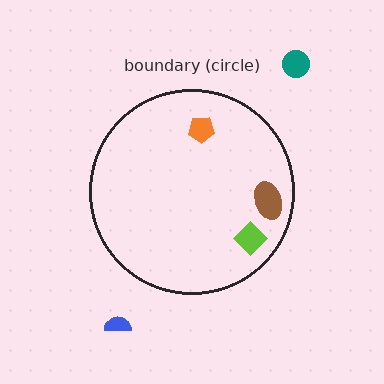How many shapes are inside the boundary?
3 inside, 2 outside.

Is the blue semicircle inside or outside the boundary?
Outside.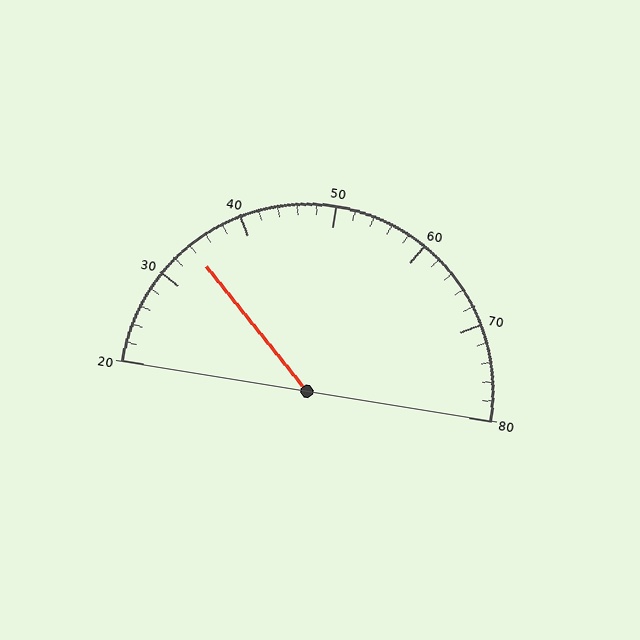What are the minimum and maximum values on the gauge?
The gauge ranges from 20 to 80.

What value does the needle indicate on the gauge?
The needle indicates approximately 34.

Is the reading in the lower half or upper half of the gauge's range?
The reading is in the lower half of the range (20 to 80).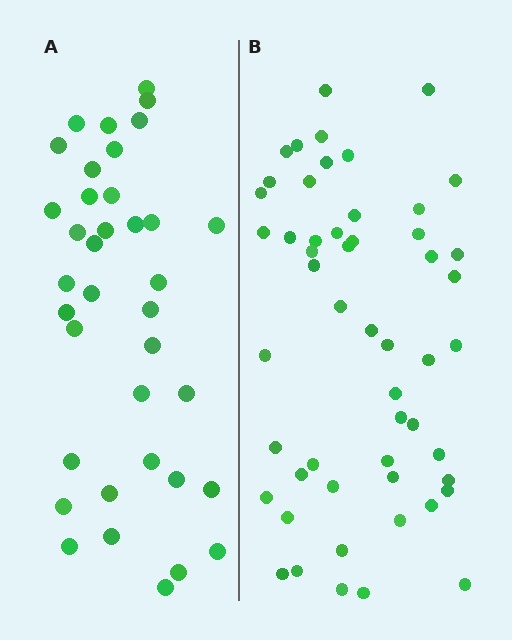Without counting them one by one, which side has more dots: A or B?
Region B (the right region) has more dots.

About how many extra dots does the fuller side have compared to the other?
Region B has approximately 15 more dots than region A.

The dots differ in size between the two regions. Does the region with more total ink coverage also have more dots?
No. Region A has more total ink coverage because its dots are larger, but region B actually contains more individual dots. Total area can be misleading — the number of items is what matters here.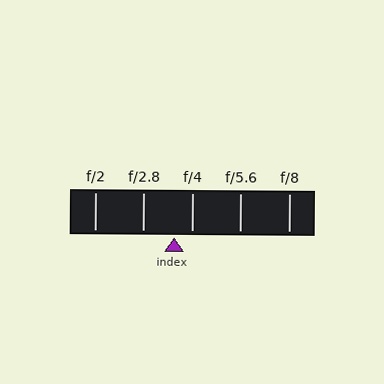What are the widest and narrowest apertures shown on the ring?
The widest aperture shown is f/2 and the narrowest is f/8.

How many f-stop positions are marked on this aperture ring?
There are 5 f-stop positions marked.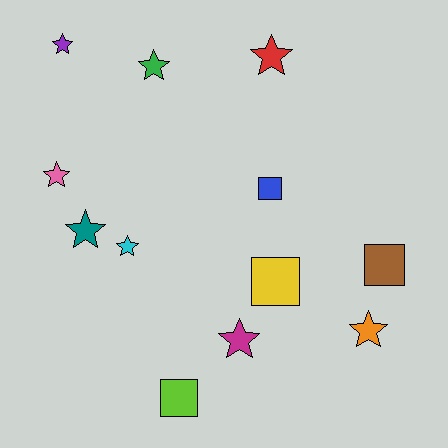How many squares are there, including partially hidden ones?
There are 4 squares.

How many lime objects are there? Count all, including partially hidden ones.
There is 1 lime object.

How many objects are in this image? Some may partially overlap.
There are 12 objects.